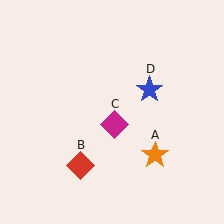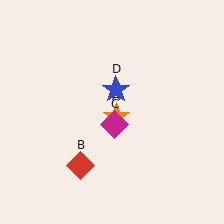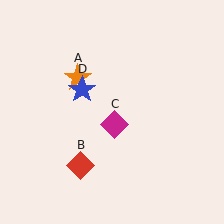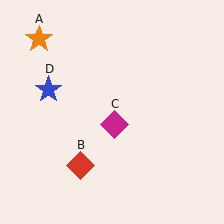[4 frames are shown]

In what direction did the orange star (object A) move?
The orange star (object A) moved up and to the left.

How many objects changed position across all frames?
2 objects changed position: orange star (object A), blue star (object D).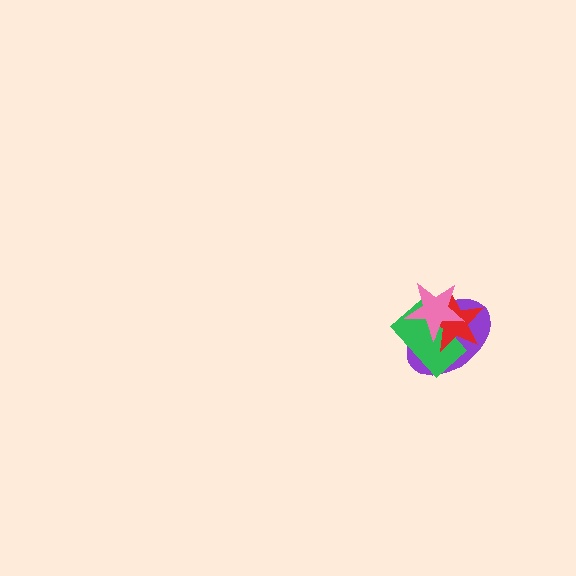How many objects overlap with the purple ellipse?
3 objects overlap with the purple ellipse.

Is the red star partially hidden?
Yes, it is partially covered by another shape.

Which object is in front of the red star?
The pink star is in front of the red star.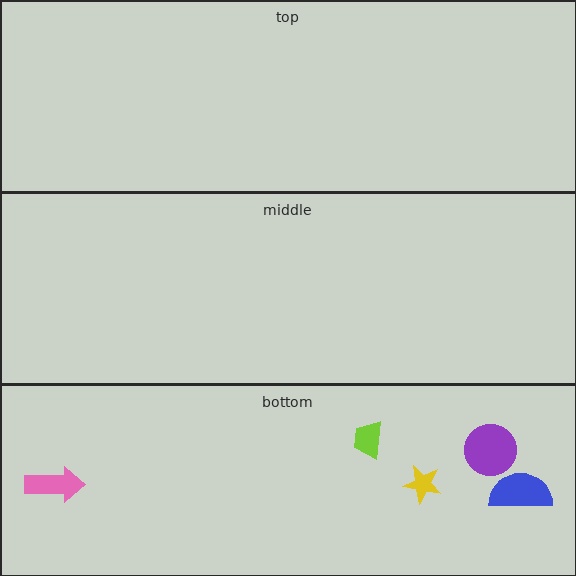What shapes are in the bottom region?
The purple circle, the pink arrow, the blue semicircle, the lime trapezoid, the yellow star.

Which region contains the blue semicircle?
The bottom region.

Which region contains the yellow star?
The bottom region.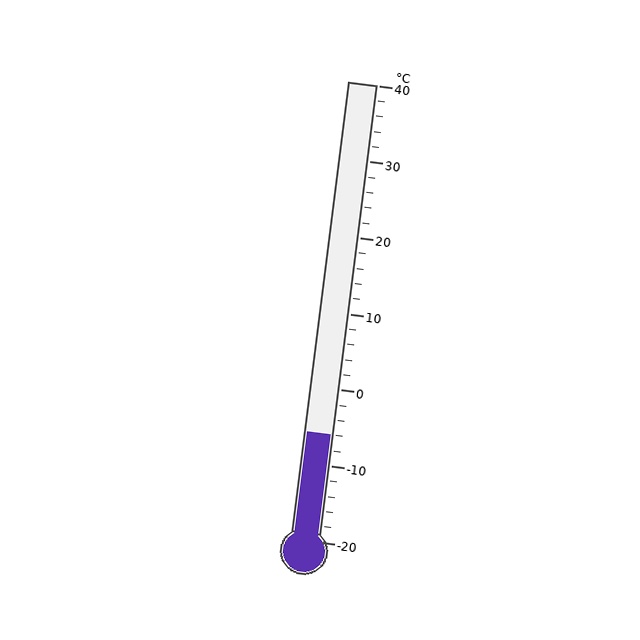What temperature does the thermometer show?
The thermometer shows approximately -6°C.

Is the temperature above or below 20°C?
The temperature is below 20°C.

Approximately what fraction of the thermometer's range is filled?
The thermometer is filled to approximately 25% of its range.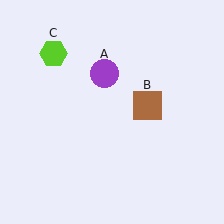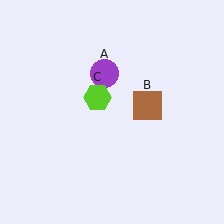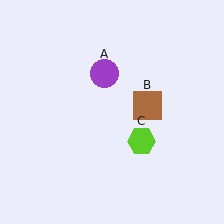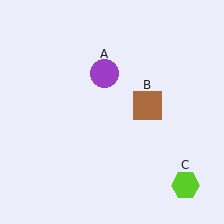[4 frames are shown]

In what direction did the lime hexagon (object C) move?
The lime hexagon (object C) moved down and to the right.